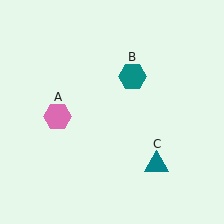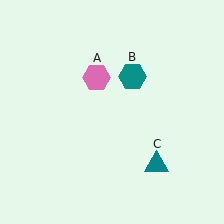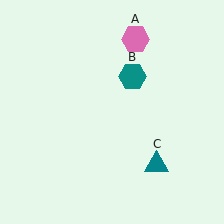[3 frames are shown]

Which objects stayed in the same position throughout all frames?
Teal hexagon (object B) and teal triangle (object C) remained stationary.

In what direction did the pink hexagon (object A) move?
The pink hexagon (object A) moved up and to the right.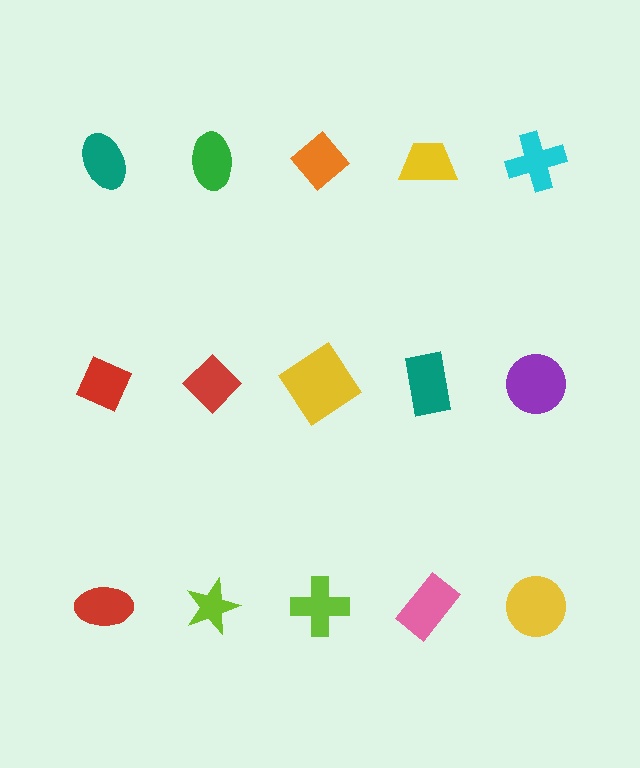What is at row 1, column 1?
A teal ellipse.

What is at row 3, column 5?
A yellow circle.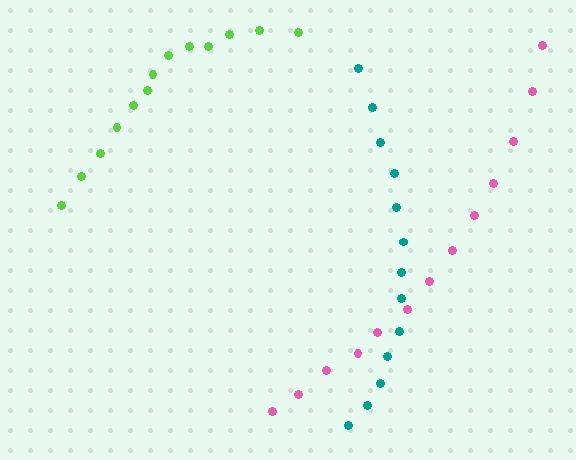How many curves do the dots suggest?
There are 3 distinct paths.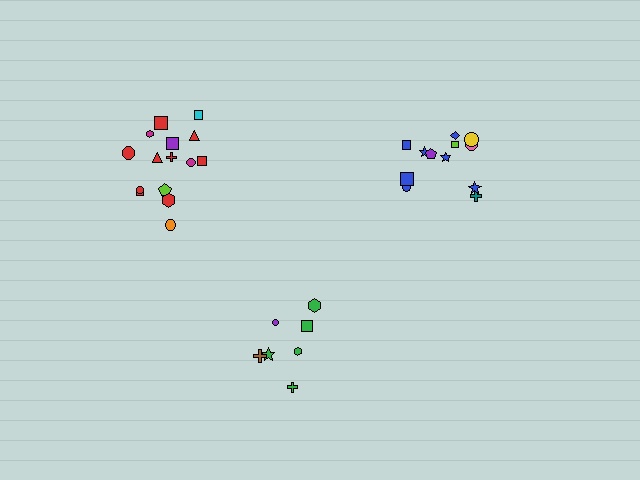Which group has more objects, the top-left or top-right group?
The top-left group.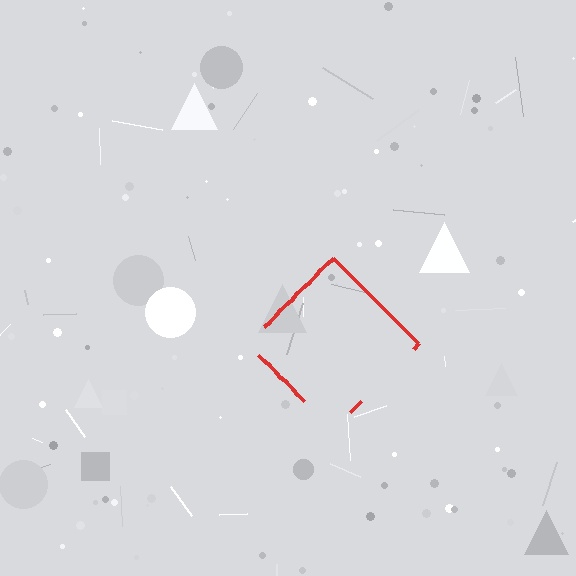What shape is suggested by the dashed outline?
The dashed outline suggests a diamond.